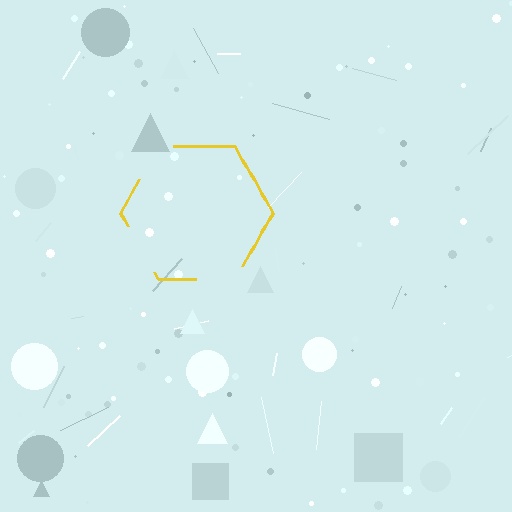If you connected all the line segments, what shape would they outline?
They would outline a hexagon.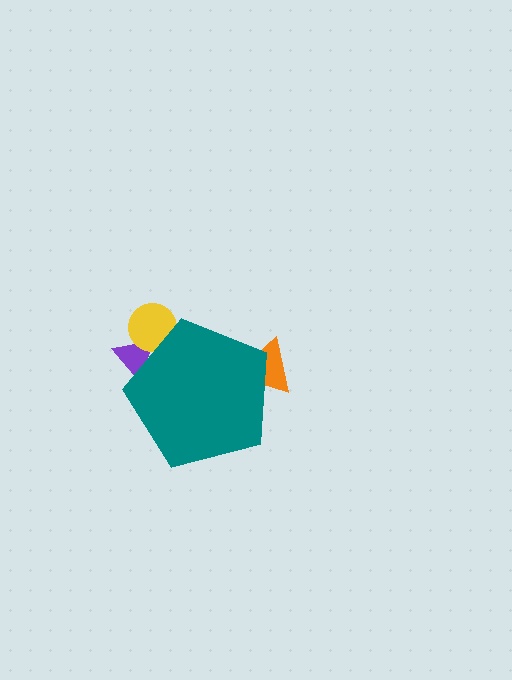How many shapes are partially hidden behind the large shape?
3 shapes are partially hidden.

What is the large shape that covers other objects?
A teal pentagon.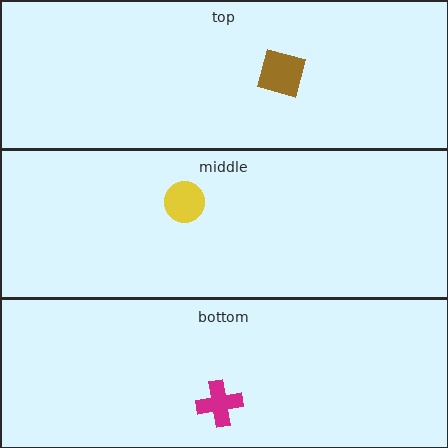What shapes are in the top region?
The brown square.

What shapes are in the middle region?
The yellow circle.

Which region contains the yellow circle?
The middle region.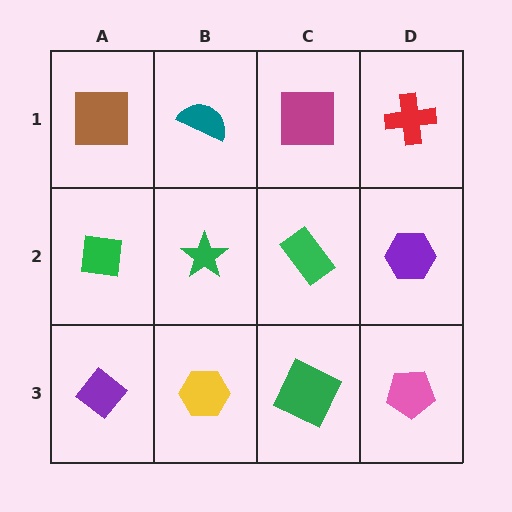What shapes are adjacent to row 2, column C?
A magenta square (row 1, column C), a green square (row 3, column C), a green star (row 2, column B), a purple hexagon (row 2, column D).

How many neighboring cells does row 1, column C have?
3.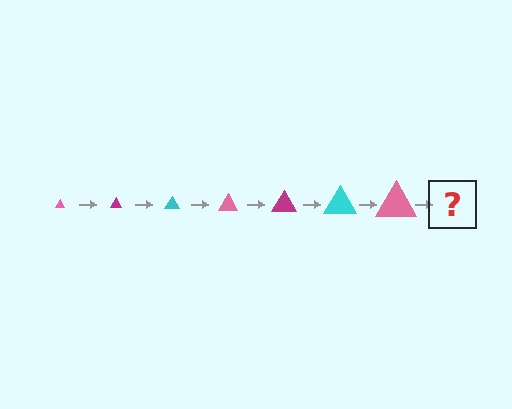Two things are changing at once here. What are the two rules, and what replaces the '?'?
The two rules are that the triangle grows larger each step and the color cycles through pink, magenta, and cyan. The '?' should be a magenta triangle, larger than the previous one.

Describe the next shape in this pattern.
It should be a magenta triangle, larger than the previous one.